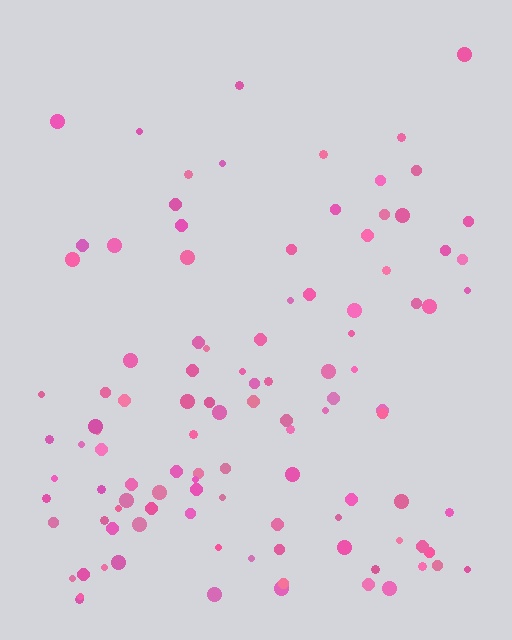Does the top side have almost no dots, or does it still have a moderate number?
Still a moderate number, just noticeably fewer than the bottom.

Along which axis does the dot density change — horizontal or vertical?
Vertical.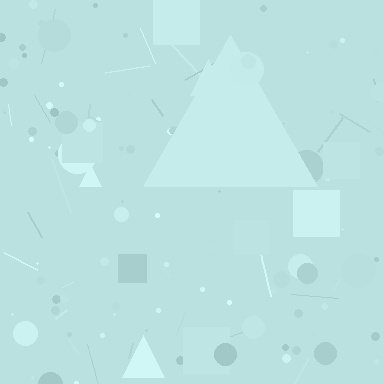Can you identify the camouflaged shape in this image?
The camouflaged shape is a triangle.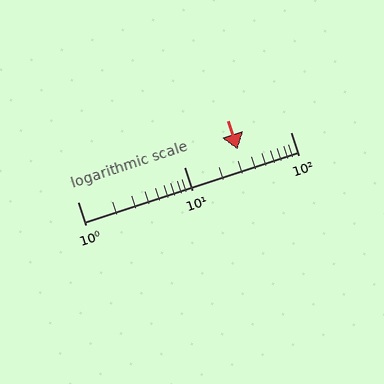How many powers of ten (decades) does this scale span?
The scale spans 2 decades, from 1 to 100.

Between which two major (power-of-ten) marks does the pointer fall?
The pointer is between 10 and 100.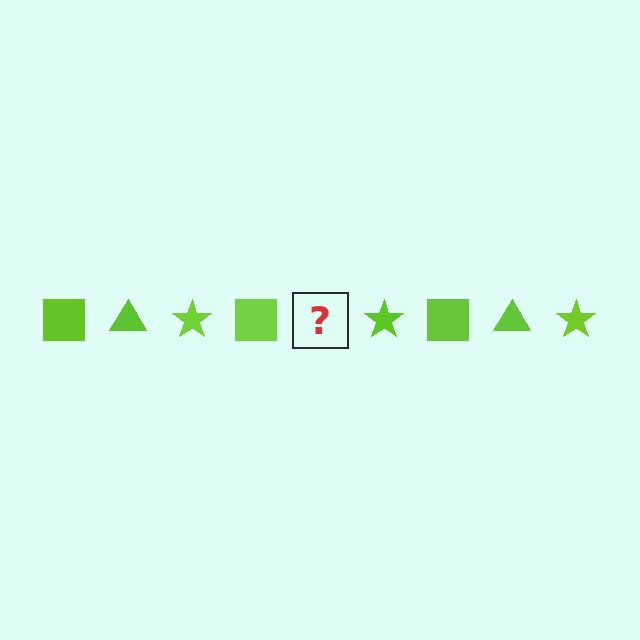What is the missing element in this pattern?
The missing element is a lime triangle.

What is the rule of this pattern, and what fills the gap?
The rule is that the pattern cycles through square, triangle, star shapes in lime. The gap should be filled with a lime triangle.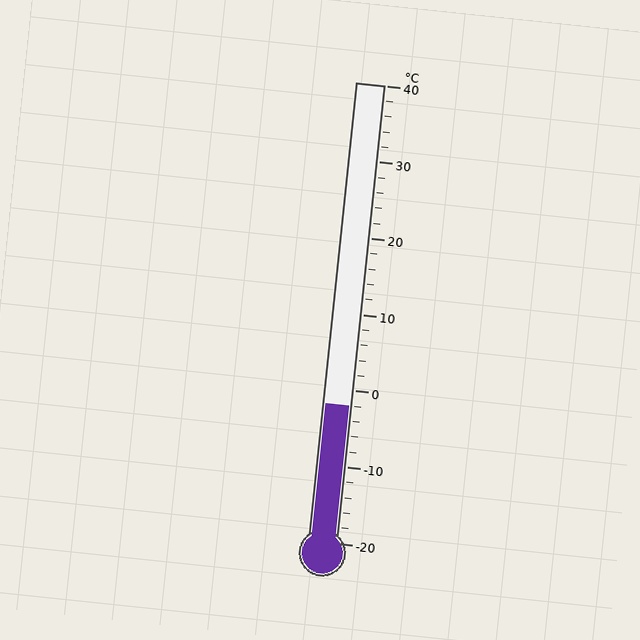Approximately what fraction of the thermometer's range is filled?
The thermometer is filled to approximately 30% of its range.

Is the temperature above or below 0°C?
The temperature is below 0°C.